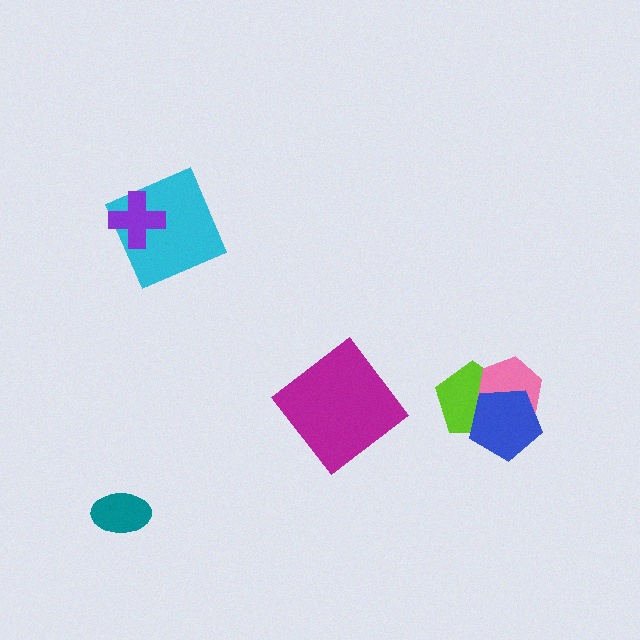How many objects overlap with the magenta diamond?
0 objects overlap with the magenta diamond.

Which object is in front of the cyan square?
The purple cross is in front of the cyan square.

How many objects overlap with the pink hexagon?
2 objects overlap with the pink hexagon.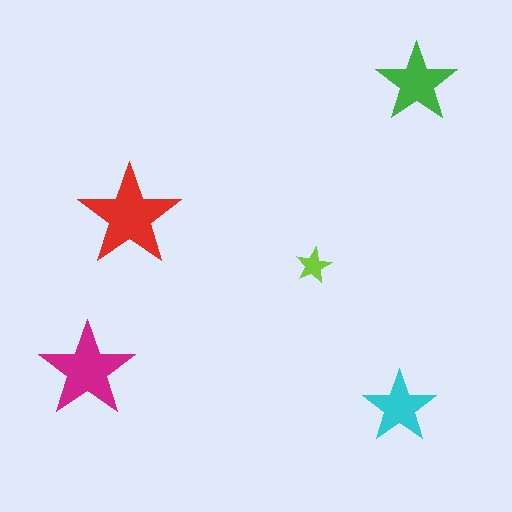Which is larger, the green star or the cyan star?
The green one.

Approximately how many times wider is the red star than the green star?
About 1.5 times wider.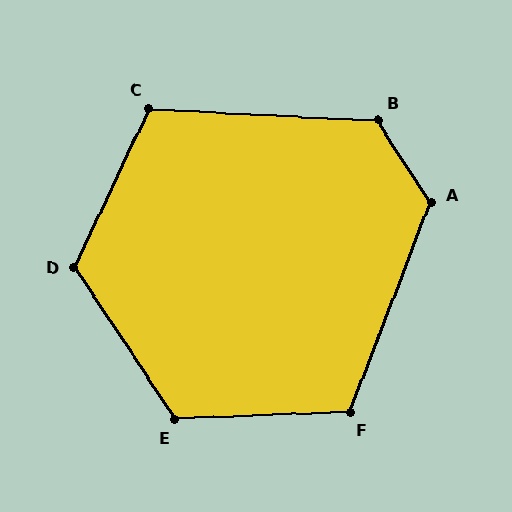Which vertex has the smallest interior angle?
C, at approximately 112 degrees.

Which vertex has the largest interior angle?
A, at approximately 127 degrees.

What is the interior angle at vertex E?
Approximately 121 degrees (obtuse).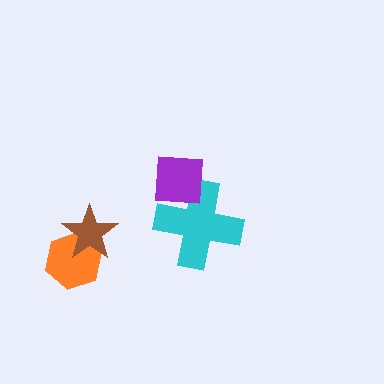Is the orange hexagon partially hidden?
Yes, it is partially covered by another shape.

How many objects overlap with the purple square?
1 object overlaps with the purple square.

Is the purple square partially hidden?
No, no other shape covers it.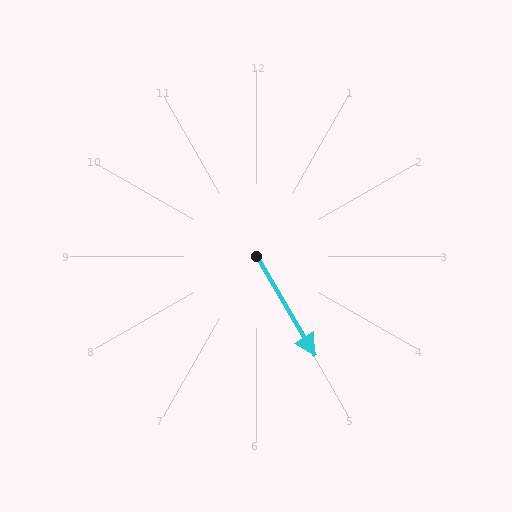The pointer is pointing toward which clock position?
Roughly 5 o'clock.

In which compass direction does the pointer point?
Southeast.